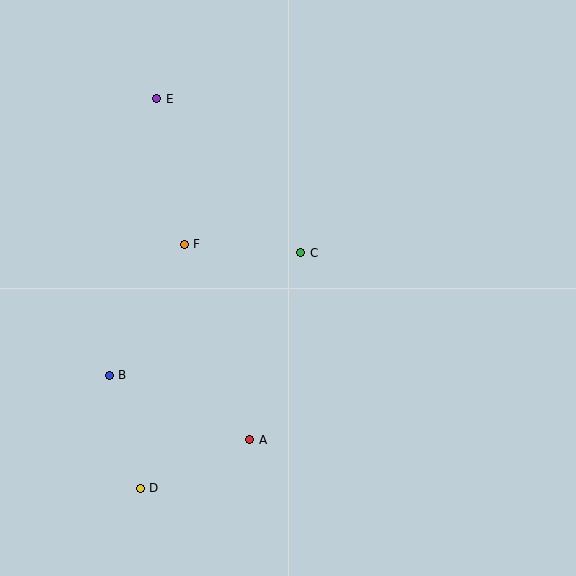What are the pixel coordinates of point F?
Point F is at (184, 244).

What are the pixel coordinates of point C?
Point C is at (301, 253).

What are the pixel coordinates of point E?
Point E is at (157, 99).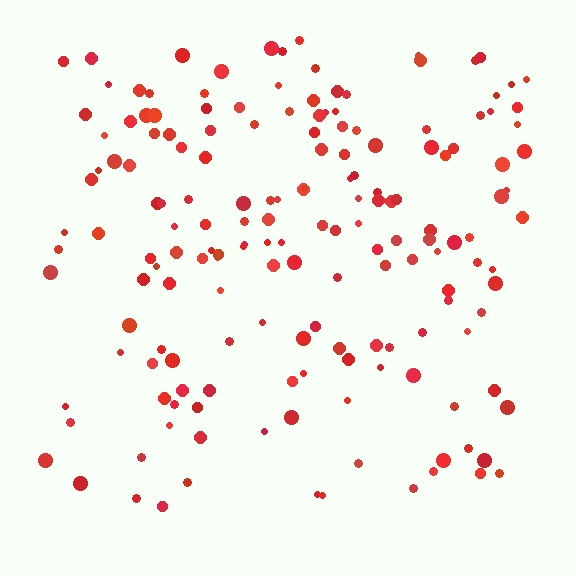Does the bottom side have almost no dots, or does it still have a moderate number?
Still a moderate number, just noticeably fewer than the top.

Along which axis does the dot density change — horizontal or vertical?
Vertical.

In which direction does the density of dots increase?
From bottom to top, with the top side densest.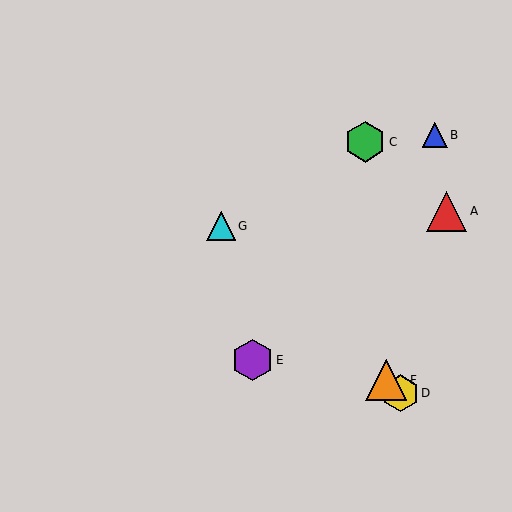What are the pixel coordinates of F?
Object F is at (386, 380).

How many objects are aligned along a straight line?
3 objects (D, F, G) are aligned along a straight line.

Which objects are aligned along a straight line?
Objects D, F, G are aligned along a straight line.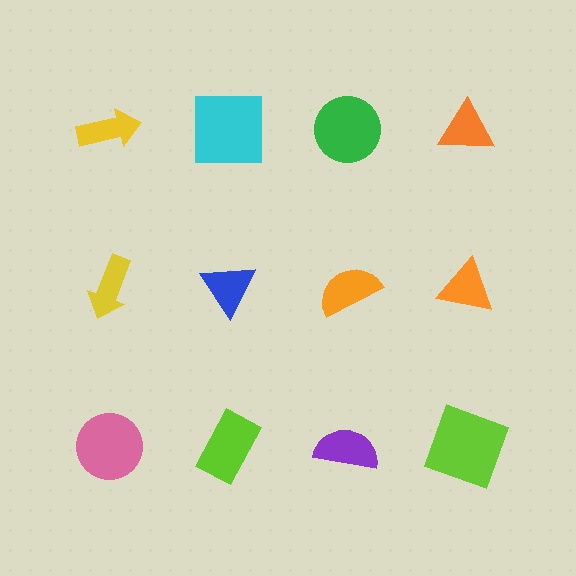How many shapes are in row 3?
4 shapes.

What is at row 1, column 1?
A yellow arrow.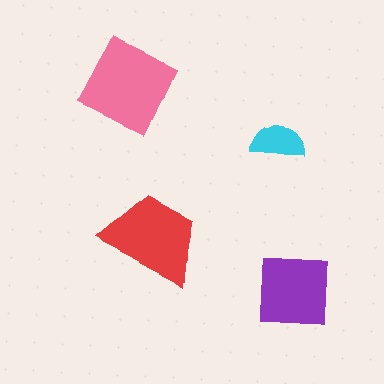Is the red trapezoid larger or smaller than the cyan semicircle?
Larger.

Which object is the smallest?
The cyan semicircle.